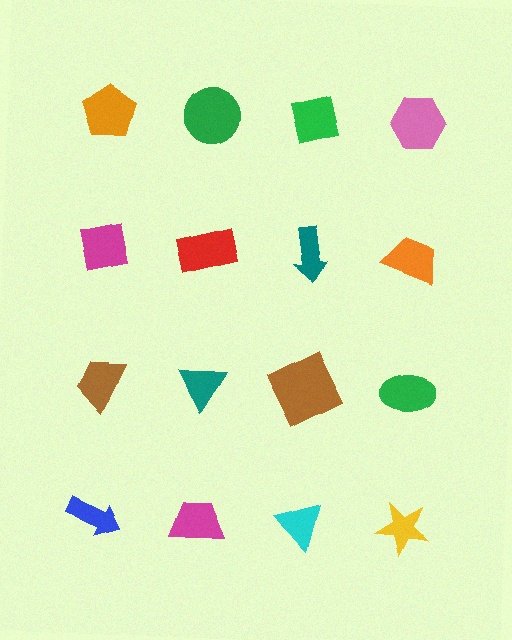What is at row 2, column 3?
A teal arrow.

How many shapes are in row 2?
4 shapes.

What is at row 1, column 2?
A green circle.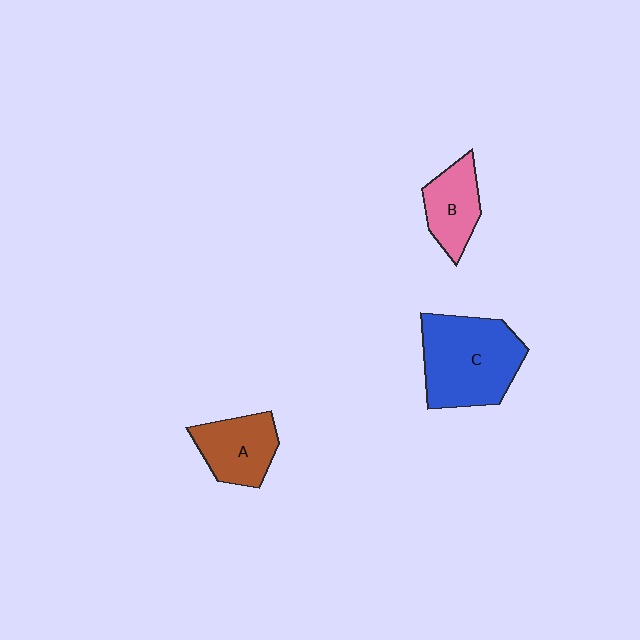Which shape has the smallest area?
Shape B (pink).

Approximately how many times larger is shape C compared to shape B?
Approximately 2.0 times.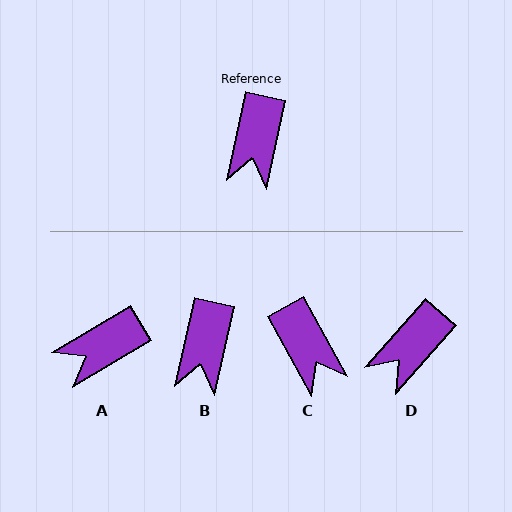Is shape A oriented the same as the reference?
No, it is off by about 47 degrees.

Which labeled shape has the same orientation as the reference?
B.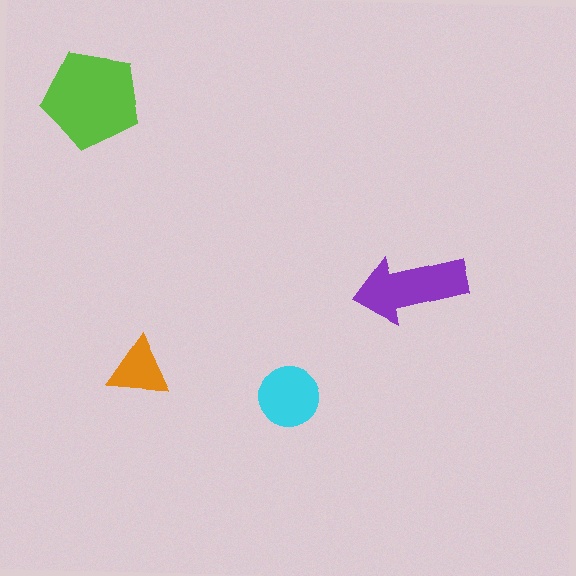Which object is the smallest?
The orange triangle.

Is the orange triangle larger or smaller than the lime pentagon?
Smaller.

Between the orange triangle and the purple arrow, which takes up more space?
The purple arrow.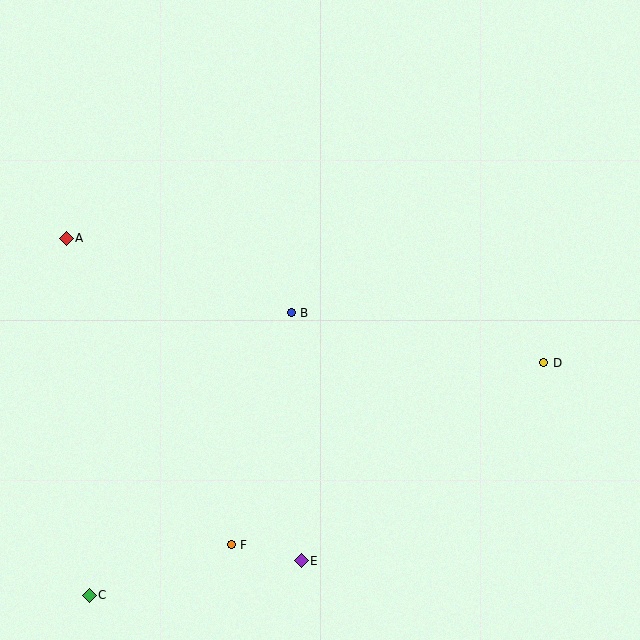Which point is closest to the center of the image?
Point B at (291, 313) is closest to the center.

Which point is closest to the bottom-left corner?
Point C is closest to the bottom-left corner.